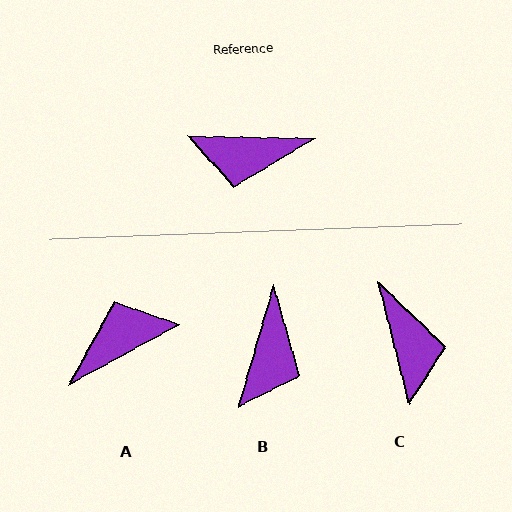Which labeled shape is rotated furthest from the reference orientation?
A, about 150 degrees away.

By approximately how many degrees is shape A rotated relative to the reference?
Approximately 150 degrees clockwise.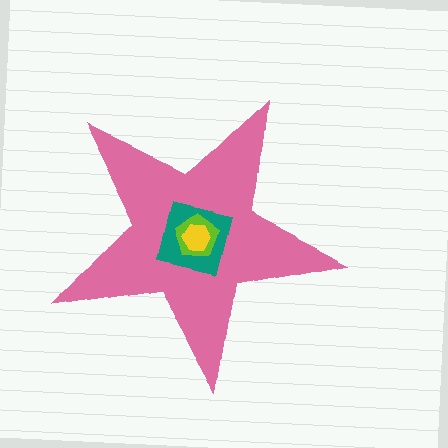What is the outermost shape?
The pink star.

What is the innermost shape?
The yellow hexagon.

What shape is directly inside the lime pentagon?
The yellow hexagon.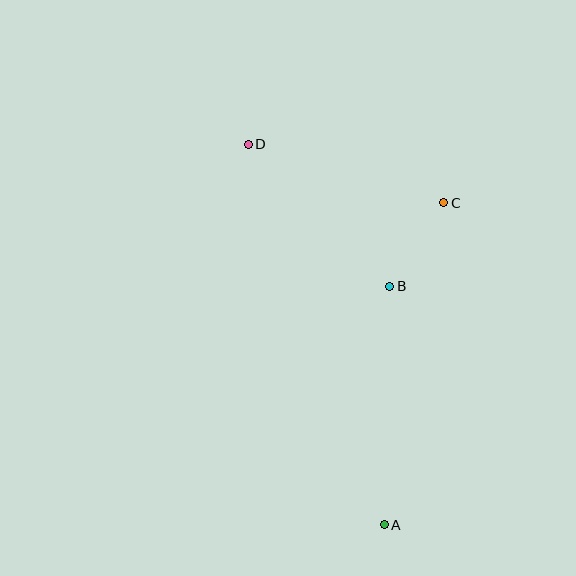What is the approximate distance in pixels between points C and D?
The distance between C and D is approximately 204 pixels.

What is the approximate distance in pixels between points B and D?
The distance between B and D is approximately 201 pixels.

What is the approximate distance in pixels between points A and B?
The distance between A and B is approximately 238 pixels.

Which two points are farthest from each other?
Points A and D are farthest from each other.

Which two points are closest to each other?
Points B and C are closest to each other.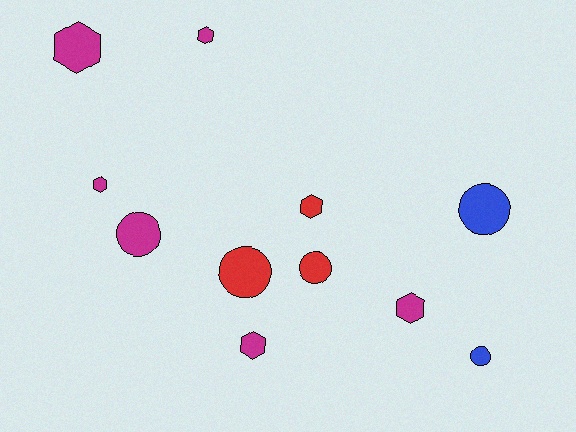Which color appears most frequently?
Magenta, with 6 objects.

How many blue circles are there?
There are 2 blue circles.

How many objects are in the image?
There are 11 objects.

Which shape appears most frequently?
Hexagon, with 6 objects.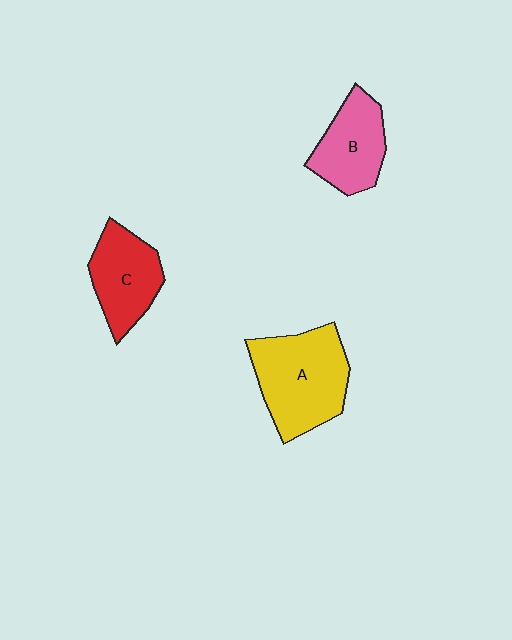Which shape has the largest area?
Shape A (yellow).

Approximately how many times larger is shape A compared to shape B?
Approximately 1.5 times.